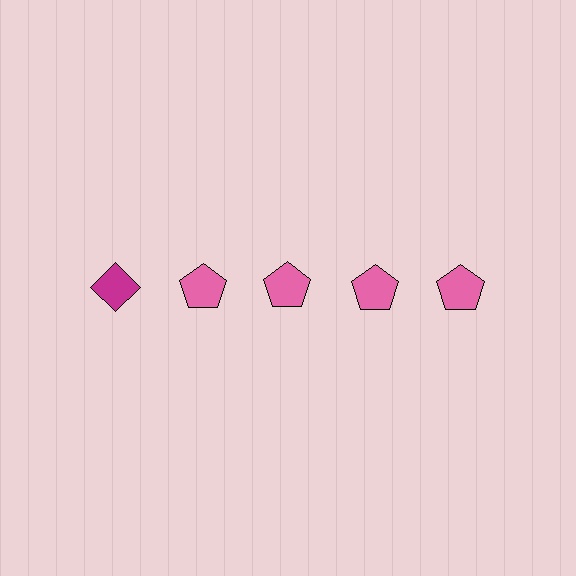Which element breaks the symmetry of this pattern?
The magenta diamond in the top row, leftmost column breaks the symmetry. All other shapes are pink pentagons.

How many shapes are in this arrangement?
There are 5 shapes arranged in a grid pattern.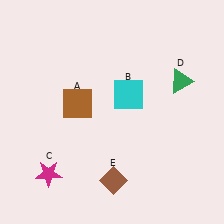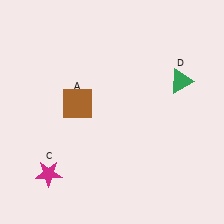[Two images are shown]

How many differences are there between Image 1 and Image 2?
There are 2 differences between the two images.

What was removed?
The cyan square (B), the brown diamond (E) were removed in Image 2.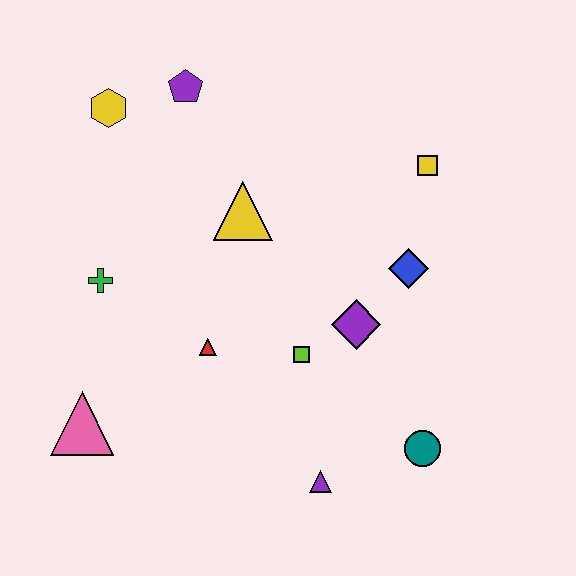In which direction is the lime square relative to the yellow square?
The lime square is below the yellow square.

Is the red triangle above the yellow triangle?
No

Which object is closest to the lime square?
The purple diamond is closest to the lime square.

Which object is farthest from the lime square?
The yellow hexagon is farthest from the lime square.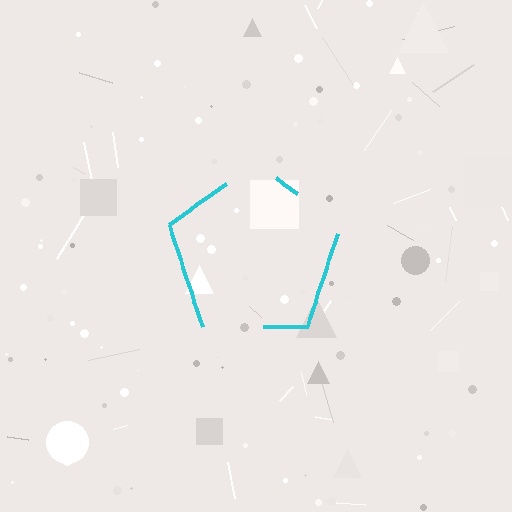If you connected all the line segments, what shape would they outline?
They would outline a pentagon.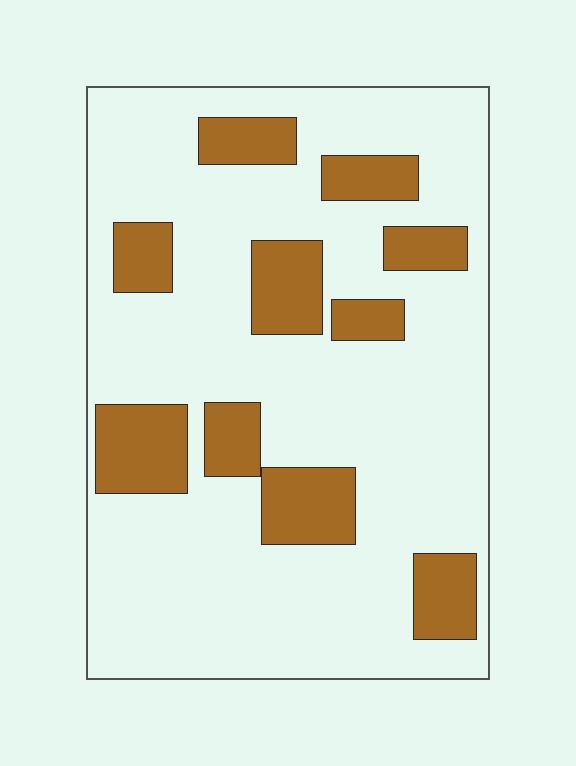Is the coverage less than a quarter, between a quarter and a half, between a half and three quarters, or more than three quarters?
Less than a quarter.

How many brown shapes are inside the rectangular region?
10.